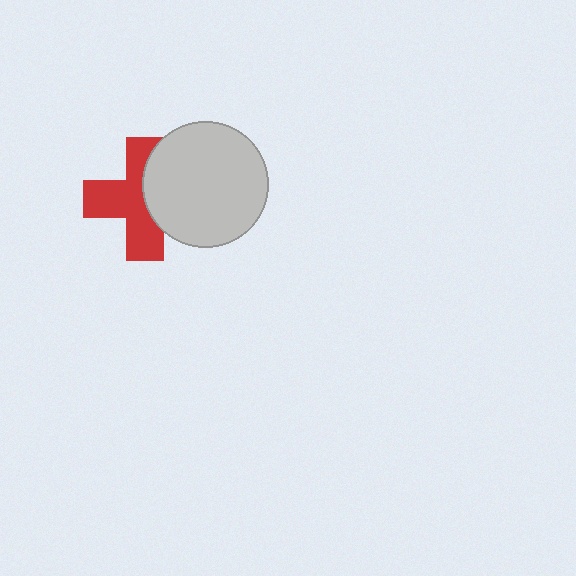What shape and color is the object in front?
The object in front is a light gray circle.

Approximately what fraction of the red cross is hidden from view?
Roughly 39% of the red cross is hidden behind the light gray circle.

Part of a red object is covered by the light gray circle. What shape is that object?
It is a cross.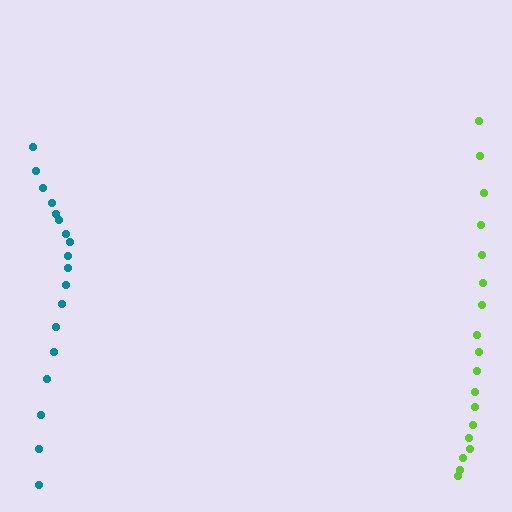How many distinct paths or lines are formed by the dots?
There are 2 distinct paths.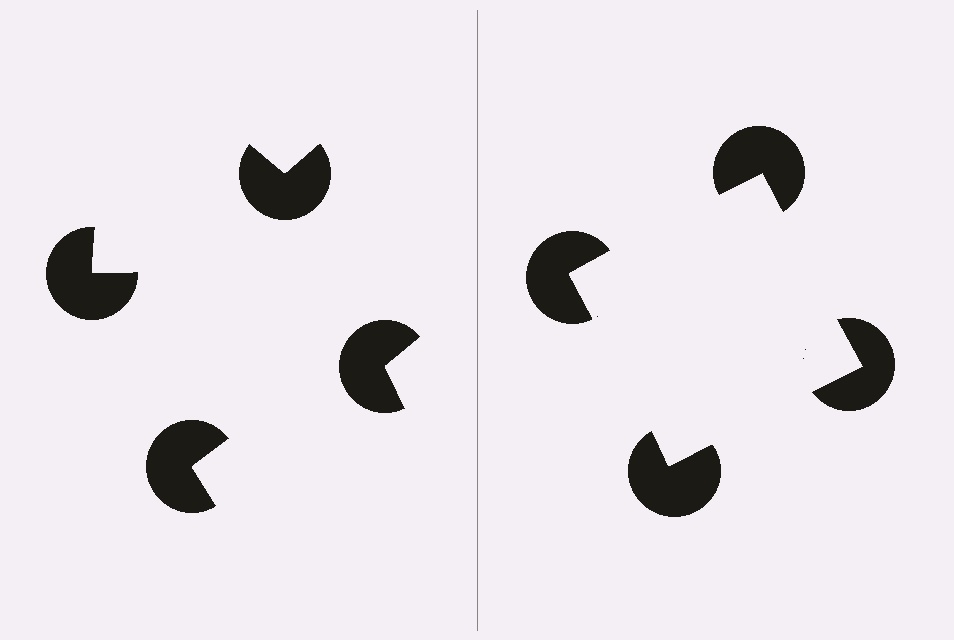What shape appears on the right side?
An illusory square.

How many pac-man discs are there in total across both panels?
8 — 4 on each side.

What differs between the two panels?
The pac-man discs are positioned identically on both sides; only the wedge orientations differ. On the right they align to a square; on the left they are misaligned.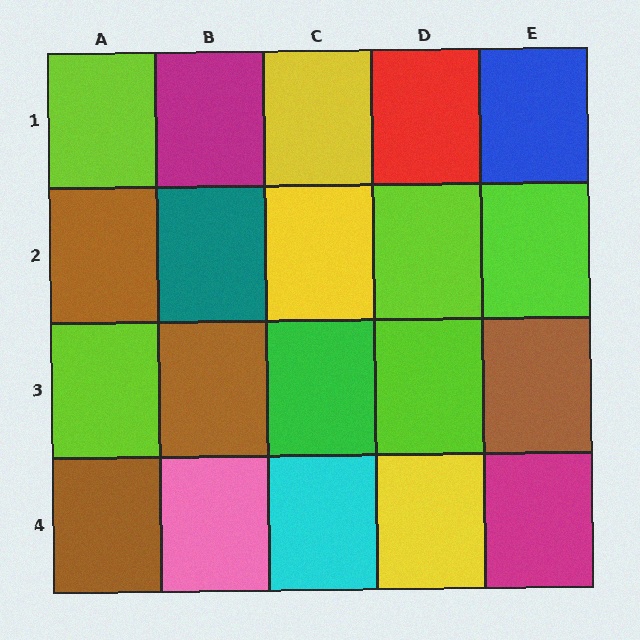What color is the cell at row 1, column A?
Lime.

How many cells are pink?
1 cell is pink.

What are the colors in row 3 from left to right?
Lime, brown, green, lime, brown.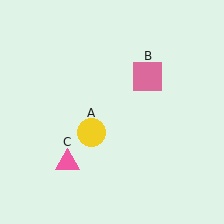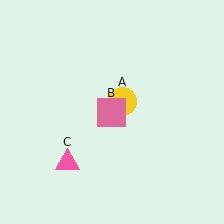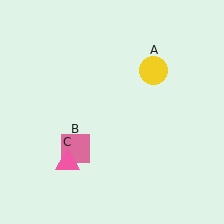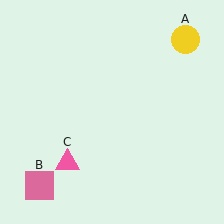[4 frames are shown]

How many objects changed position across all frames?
2 objects changed position: yellow circle (object A), pink square (object B).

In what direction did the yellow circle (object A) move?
The yellow circle (object A) moved up and to the right.